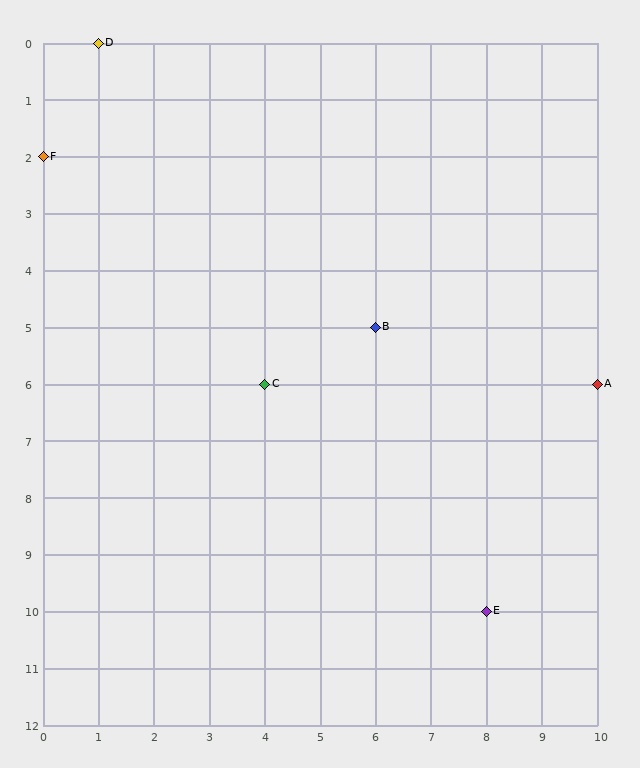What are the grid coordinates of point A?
Point A is at grid coordinates (10, 6).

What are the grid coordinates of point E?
Point E is at grid coordinates (8, 10).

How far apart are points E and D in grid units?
Points E and D are 7 columns and 10 rows apart (about 12.2 grid units diagonally).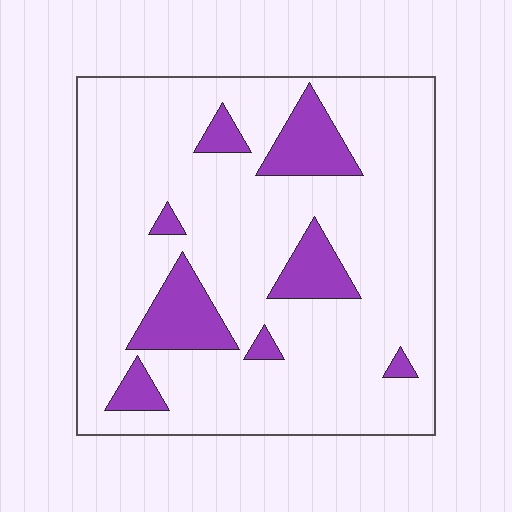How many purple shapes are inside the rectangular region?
8.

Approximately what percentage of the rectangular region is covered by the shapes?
Approximately 15%.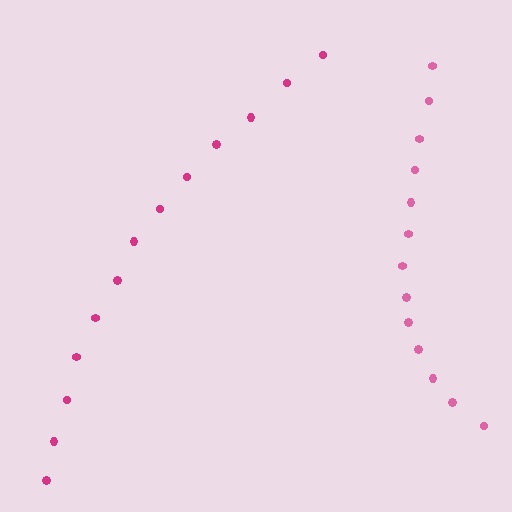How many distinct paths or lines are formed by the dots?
There are 2 distinct paths.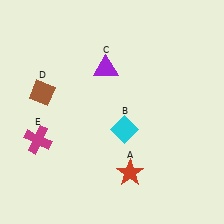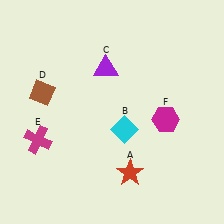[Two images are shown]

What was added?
A magenta hexagon (F) was added in Image 2.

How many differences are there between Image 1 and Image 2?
There is 1 difference between the two images.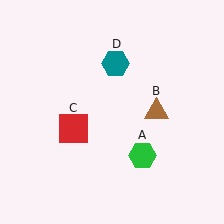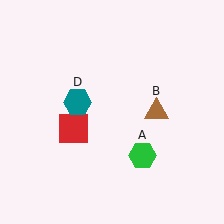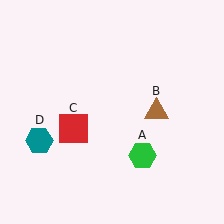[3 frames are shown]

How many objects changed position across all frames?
1 object changed position: teal hexagon (object D).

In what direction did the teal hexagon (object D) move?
The teal hexagon (object D) moved down and to the left.